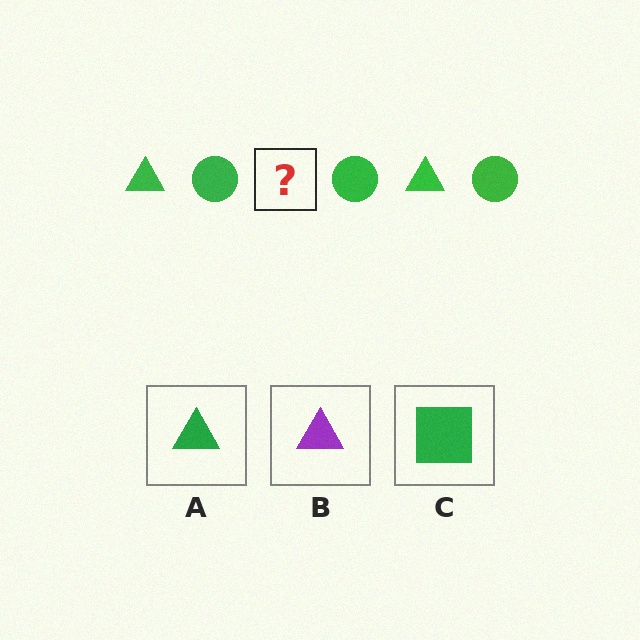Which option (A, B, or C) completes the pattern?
A.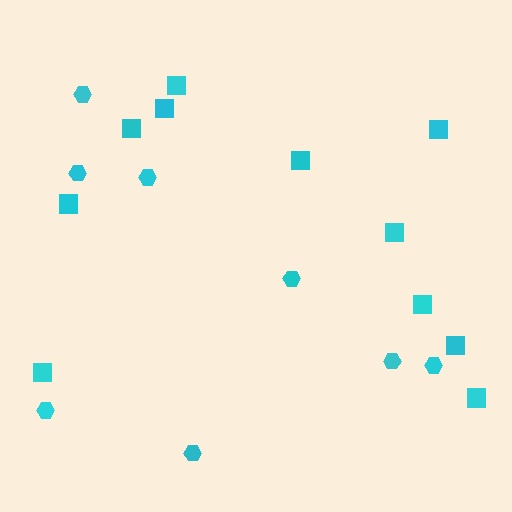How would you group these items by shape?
There are 2 groups: one group of squares (11) and one group of hexagons (8).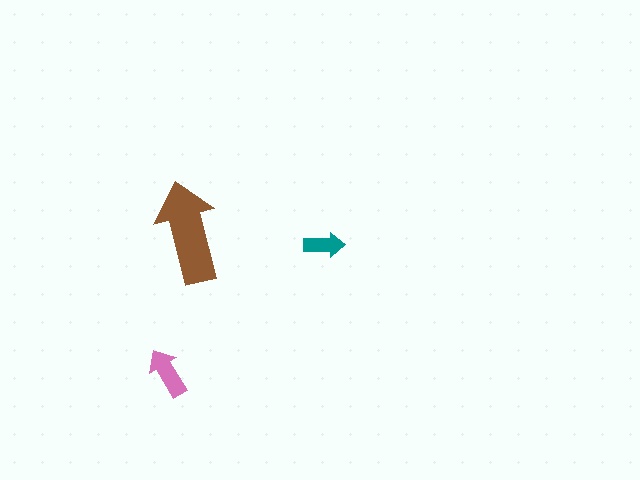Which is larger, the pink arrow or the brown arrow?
The brown one.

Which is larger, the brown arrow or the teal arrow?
The brown one.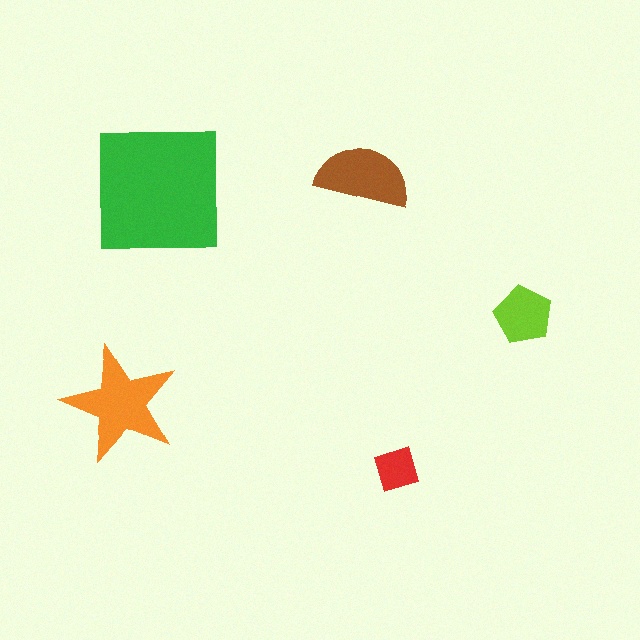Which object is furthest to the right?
The lime pentagon is rightmost.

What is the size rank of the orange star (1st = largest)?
2nd.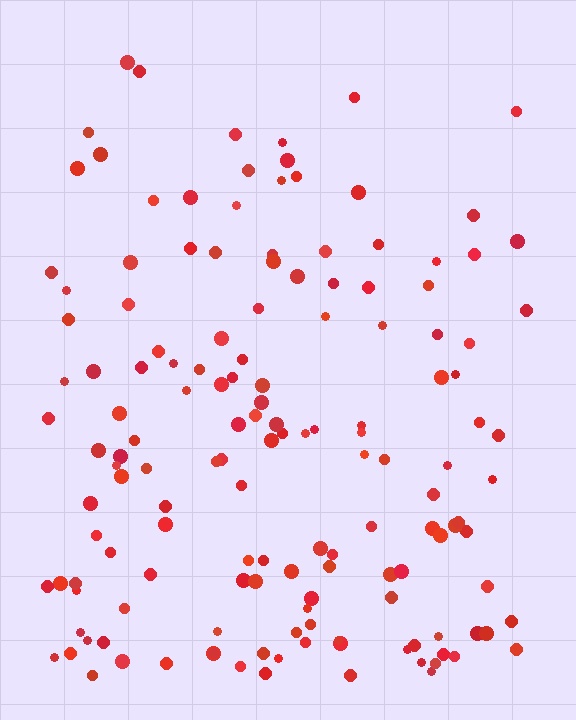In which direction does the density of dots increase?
From top to bottom, with the bottom side densest.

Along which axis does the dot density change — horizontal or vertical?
Vertical.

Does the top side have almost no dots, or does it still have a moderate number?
Still a moderate number, just noticeably fewer than the bottom.